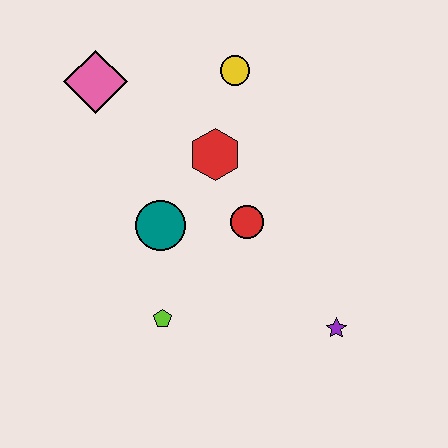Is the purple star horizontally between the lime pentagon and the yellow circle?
No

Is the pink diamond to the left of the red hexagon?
Yes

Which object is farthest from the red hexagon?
The purple star is farthest from the red hexagon.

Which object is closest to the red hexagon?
The red circle is closest to the red hexagon.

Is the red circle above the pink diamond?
No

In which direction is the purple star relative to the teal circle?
The purple star is to the right of the teal circle.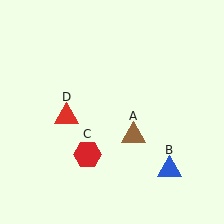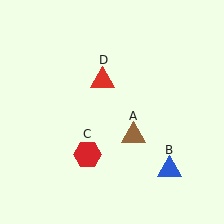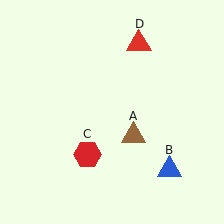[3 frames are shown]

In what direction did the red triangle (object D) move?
The red triangle (object D) moved up and to the right.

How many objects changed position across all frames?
1 object changed position: red triangle (object D).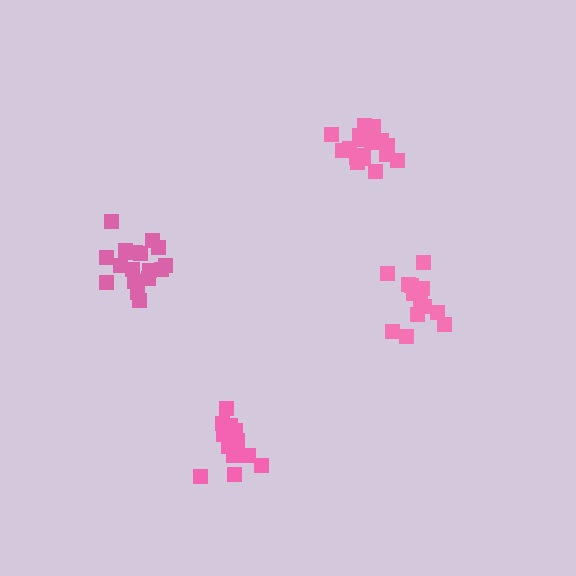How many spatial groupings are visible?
There are 4 spatial groupings.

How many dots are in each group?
Group 1: 19 dots, Group 2: 13 dots, Group 3: 17 dots, Group 4: 15 dots (64 total).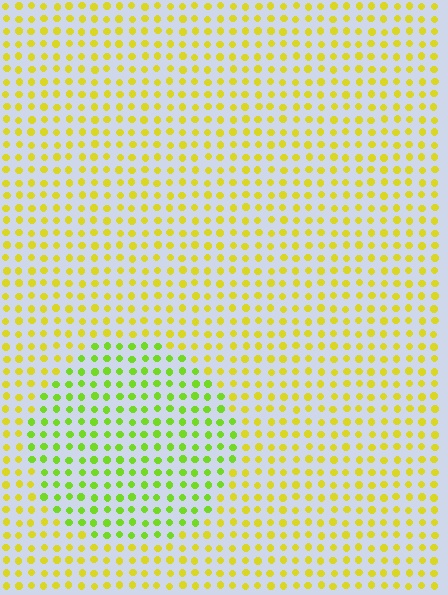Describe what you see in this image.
The image is filled with small yellow elements in a uniform arrangement. A circle-shaped region is visible where the elements are tinted to a slightly different hue, forming a subtle color boundary.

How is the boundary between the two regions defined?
The boundary is defined purely by a slight shift in hue (about 36 degrees). Spacing, size, and orientation are identical on both sides.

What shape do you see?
I see a circle.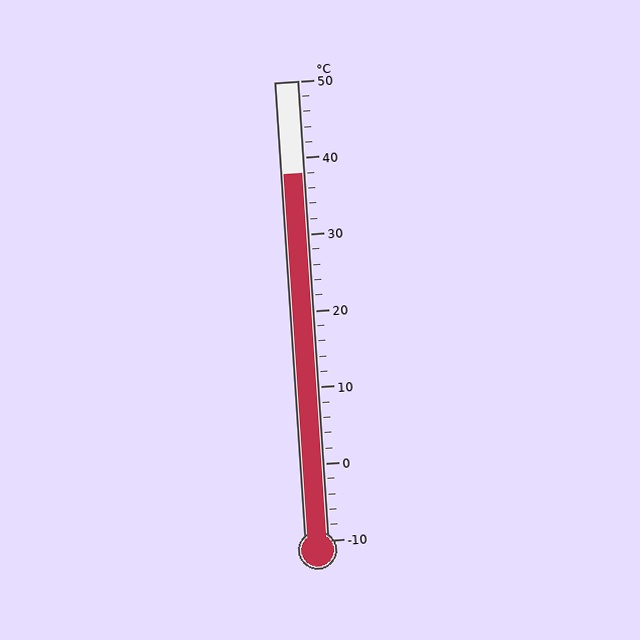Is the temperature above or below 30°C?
The temperature is above 30°C.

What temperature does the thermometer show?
The thermometer shows approximately 38°C.